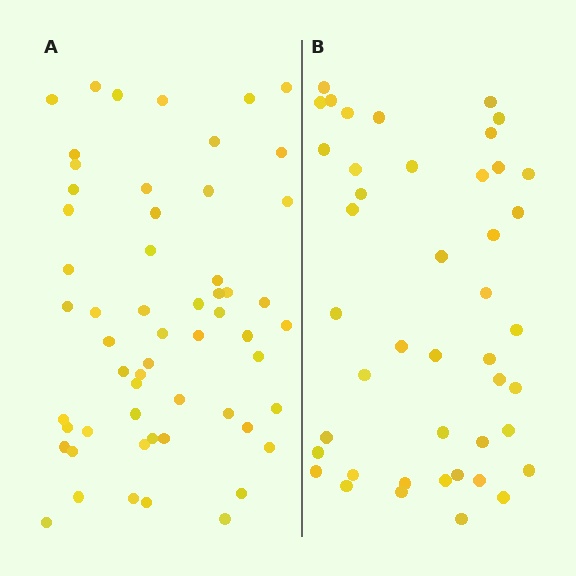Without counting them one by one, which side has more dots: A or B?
Region A (the left region) has more dots.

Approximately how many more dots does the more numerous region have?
Region A has approximately 15 more dots than region B.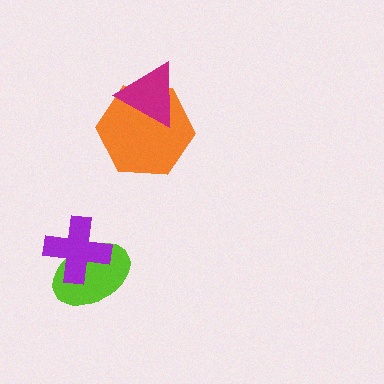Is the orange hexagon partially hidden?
Yes, it is partially covered by another shape.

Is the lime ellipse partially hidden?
Yes, it is partially covered by another shape.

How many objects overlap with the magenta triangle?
1 object overlaps with the magenta triangle.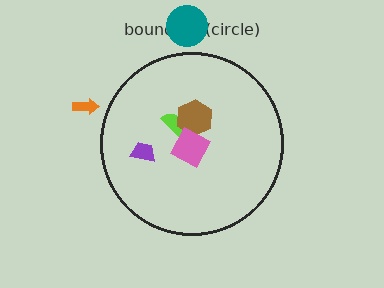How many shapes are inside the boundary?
4 inside, 2 outside.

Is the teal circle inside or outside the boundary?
Outside.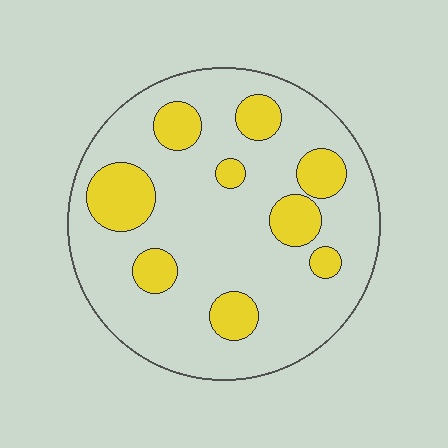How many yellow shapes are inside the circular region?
9.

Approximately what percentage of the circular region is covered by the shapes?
Approximately 20%.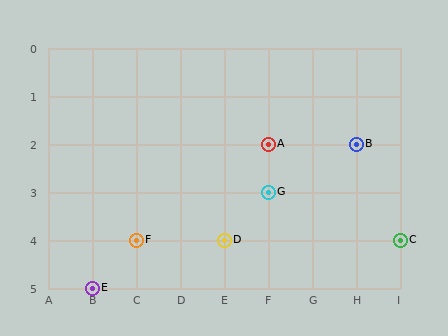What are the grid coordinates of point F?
Point F is at grid coordinates (C, 4).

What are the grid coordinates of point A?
Point A is at grid coordinates (F, 2).